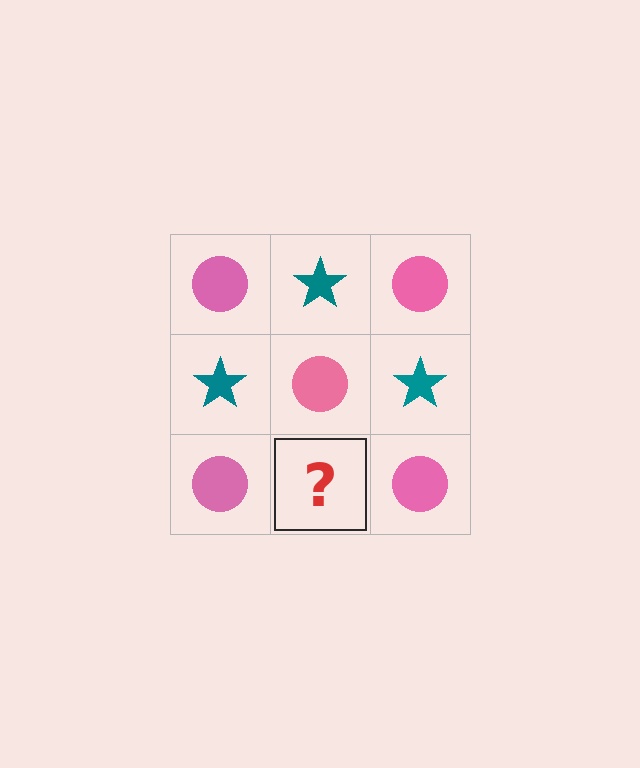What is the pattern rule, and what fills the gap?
The rule is that it alternates pink circle and teal star in a checkerboard pattern. The gap should be filled with a teal star.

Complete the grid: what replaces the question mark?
The question mark should be replaced with a teal star.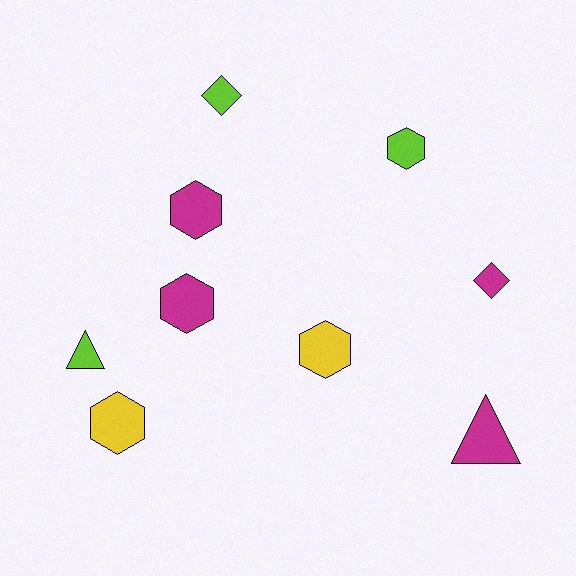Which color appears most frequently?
Magenta, with 4 objects.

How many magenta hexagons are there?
There are 2 magenta hexagons.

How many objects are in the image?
There are 9 objects.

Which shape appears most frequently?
Hexagon, with 5 objects.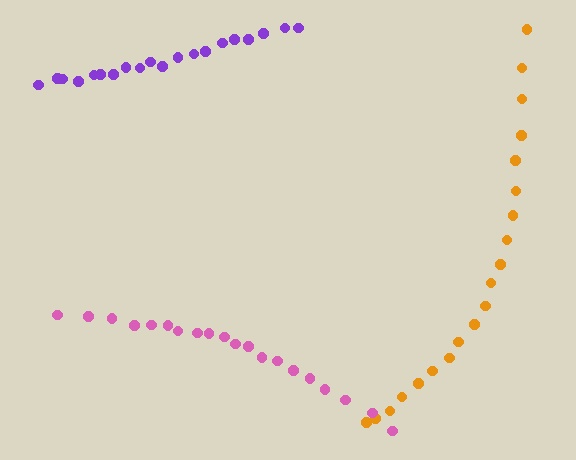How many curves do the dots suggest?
There are 3 distinct paths.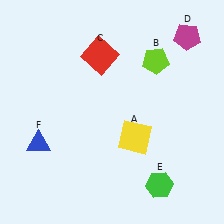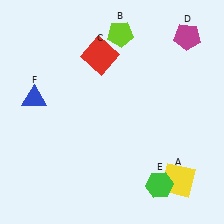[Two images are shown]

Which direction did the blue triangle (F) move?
The blue triangle (F) moved up.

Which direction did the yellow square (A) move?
The yellow square (A) moved right.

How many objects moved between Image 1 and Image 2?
3 objects moved between the two images.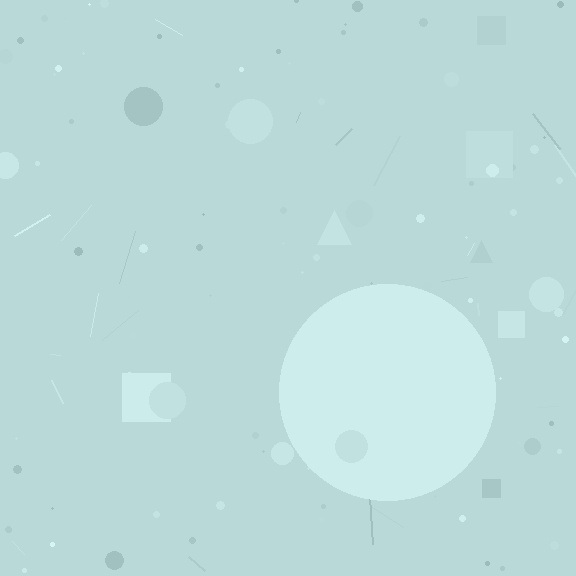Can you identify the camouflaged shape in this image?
The camouflaged shape is a circle.